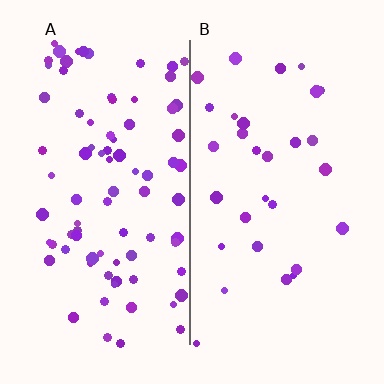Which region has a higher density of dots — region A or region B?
A (the left).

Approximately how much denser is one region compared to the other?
Approximately 2.7× — region A over region B.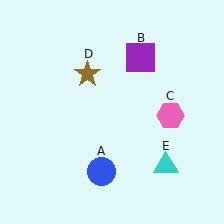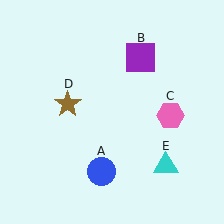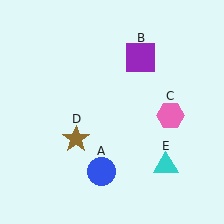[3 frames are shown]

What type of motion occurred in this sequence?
The brown star (object D) rotated counterclockwise around the center of the scene.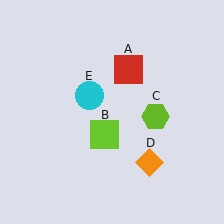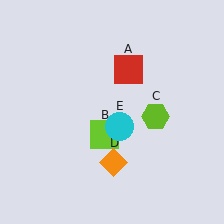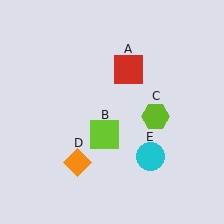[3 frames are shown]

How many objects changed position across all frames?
2 objects changed position: orange diamond (object D), cyan circle (object E).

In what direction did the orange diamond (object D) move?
The orange diamond (object D) moved left.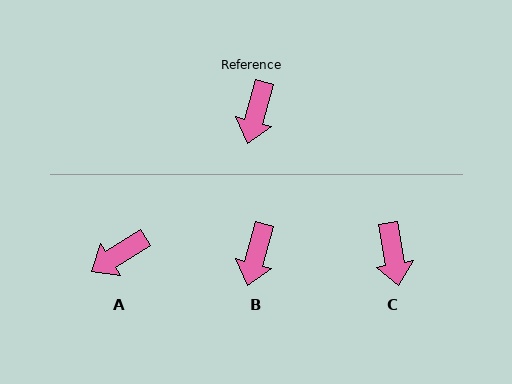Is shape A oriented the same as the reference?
No, it is off by about 43 degrees.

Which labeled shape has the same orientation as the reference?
B.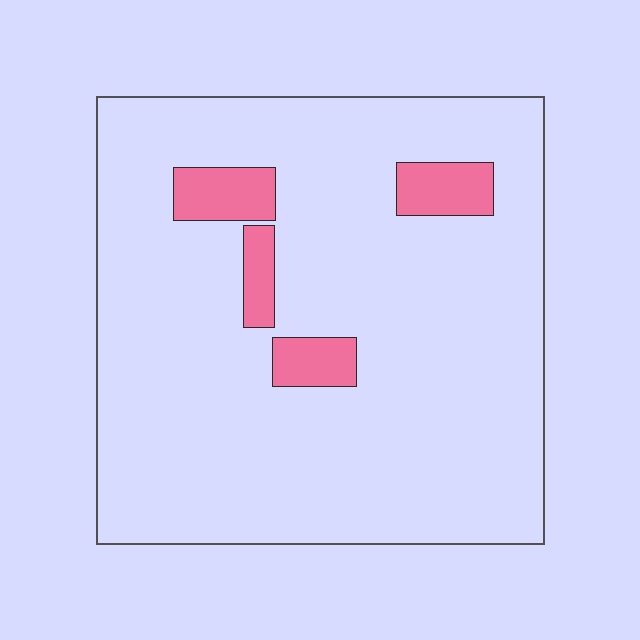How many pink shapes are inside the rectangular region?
4.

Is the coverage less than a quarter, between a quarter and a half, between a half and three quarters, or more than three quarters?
Less than a quarter.